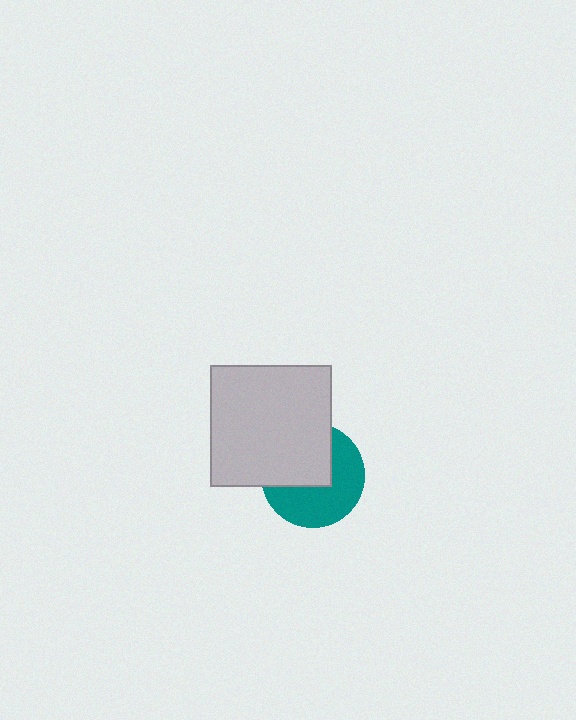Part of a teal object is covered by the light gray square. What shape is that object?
It is a circle.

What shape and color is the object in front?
The object in front is a light gray square.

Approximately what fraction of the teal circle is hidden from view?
Roughly 46% of the teal circle is hidden behind the light gray square.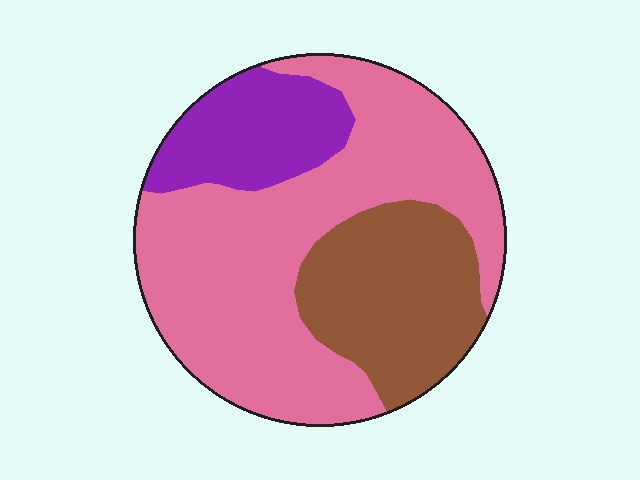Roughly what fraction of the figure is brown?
Brown covers around 25% of the figure.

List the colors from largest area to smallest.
From largest to smallest: pink, brown, purple.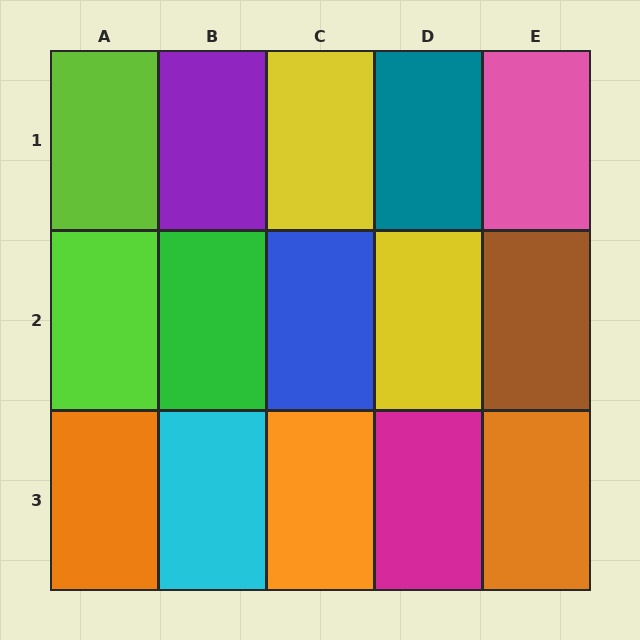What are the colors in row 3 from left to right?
Orange, cyan, orange, magenta, orange.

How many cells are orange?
3 cells are orange.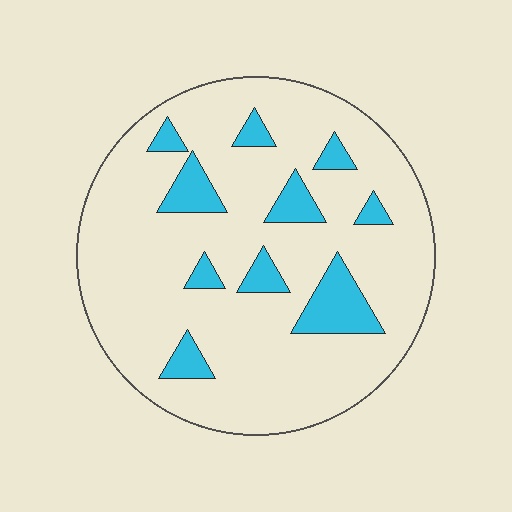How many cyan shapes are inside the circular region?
10.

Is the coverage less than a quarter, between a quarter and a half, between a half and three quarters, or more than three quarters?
Less than a quarter.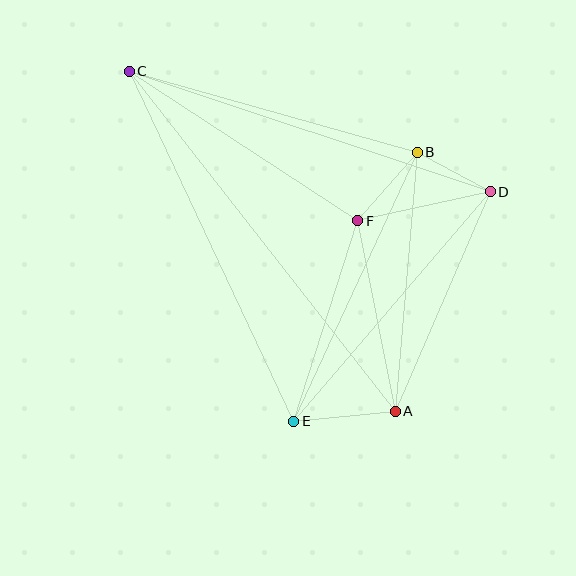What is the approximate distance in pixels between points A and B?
The distance between A and B is approximately 260 pixels.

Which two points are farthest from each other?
Points A and C are farthest from each other.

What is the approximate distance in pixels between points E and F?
The distance between E and F is approximately 211 pixels.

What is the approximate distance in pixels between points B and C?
The distance between B and C is approximately 299 pixels.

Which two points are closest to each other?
Points B and D are closest to each other.